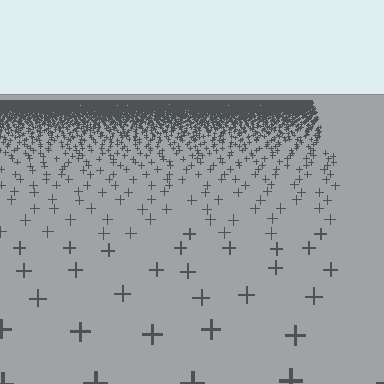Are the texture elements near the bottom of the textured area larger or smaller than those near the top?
Larger. Near the bottom, elements are closer to the viewer and appear at a bigger on-screen size.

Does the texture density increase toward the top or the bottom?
Density increases toward the top.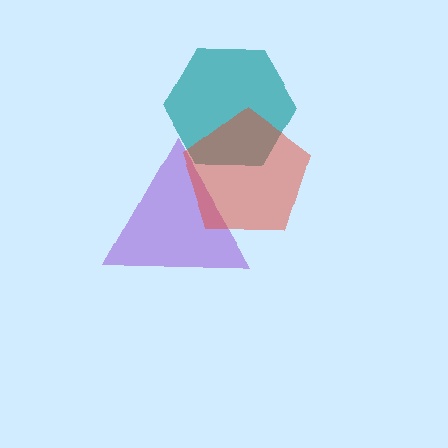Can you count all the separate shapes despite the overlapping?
Yes, there are 3 separate shapes.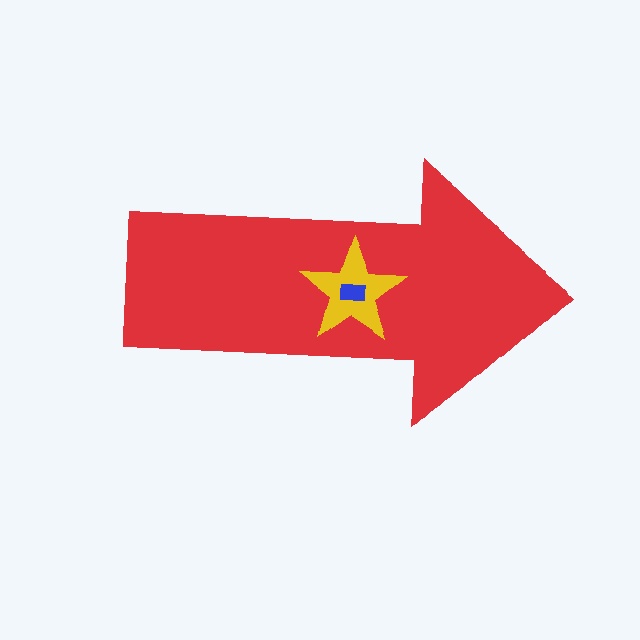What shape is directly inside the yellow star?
The blue rectangle.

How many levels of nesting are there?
3.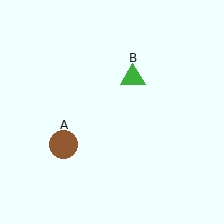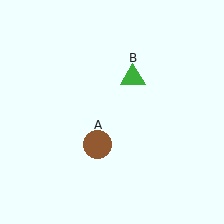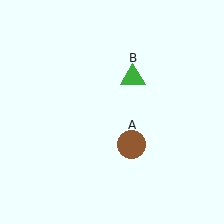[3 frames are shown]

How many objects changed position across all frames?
1 object changed position: brown circle (object A).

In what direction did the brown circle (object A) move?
The brown circle (object A) moved right.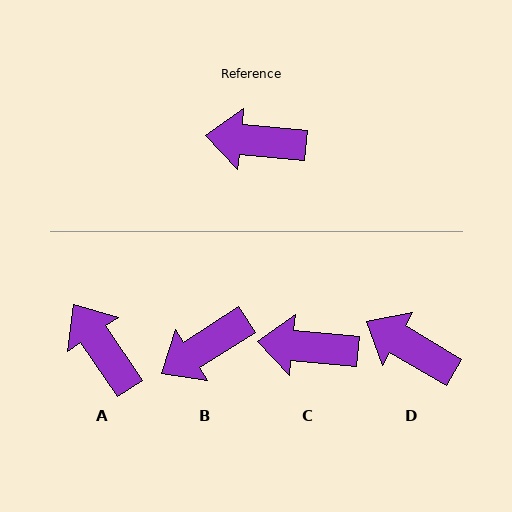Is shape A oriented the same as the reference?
No, it is off by about 50 degrees.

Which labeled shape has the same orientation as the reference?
C.